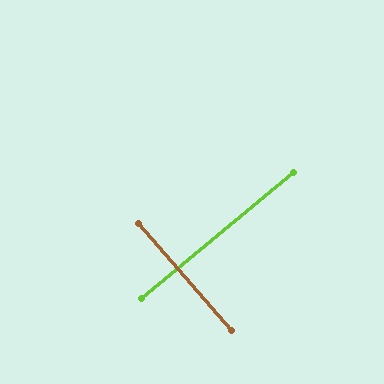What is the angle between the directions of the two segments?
Approximately 89 degrees.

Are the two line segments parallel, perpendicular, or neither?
Perpendicular — they meet at approximately 89°.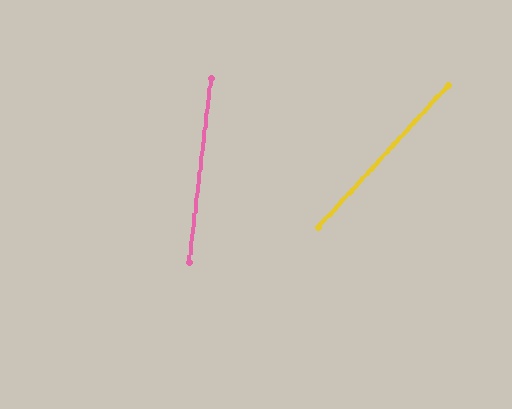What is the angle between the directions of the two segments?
Approximately 36 degrees.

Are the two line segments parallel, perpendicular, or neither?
Neither parallel nor perpendicular — they differ by about 36°.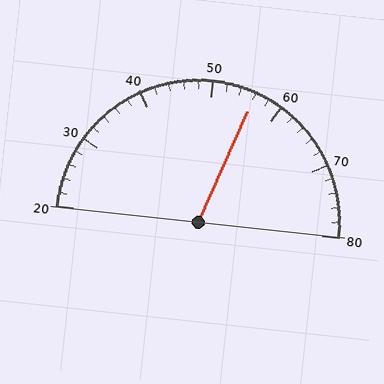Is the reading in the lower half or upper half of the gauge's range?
The reading is in the upper half of the range (20 to 80).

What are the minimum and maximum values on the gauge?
The gauge ranges from 20 to 80.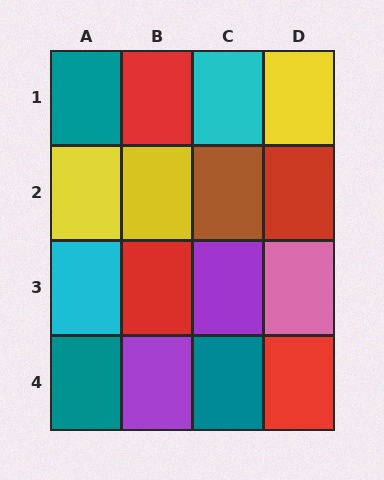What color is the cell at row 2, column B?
Yellow.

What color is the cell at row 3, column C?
Purple.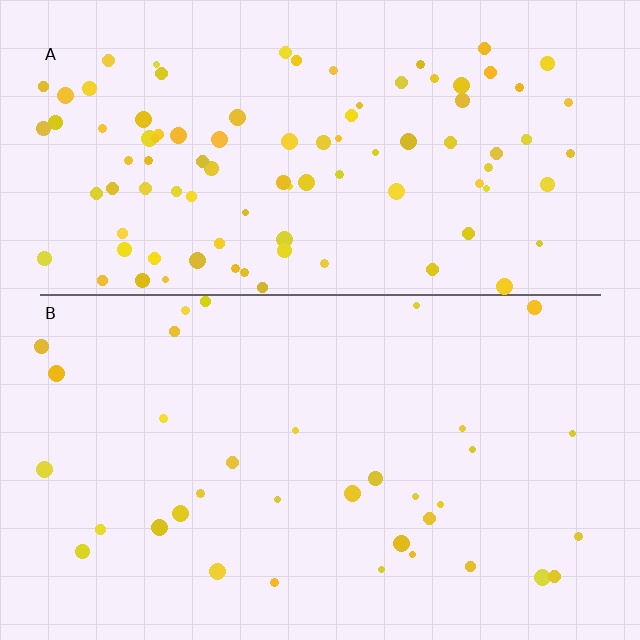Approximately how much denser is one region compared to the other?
Approximately 2.8× — region A over region B.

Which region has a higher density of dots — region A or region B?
A (the top).